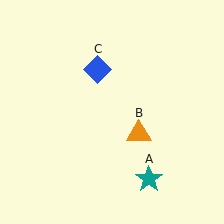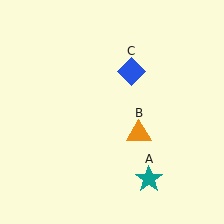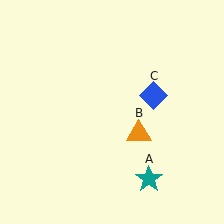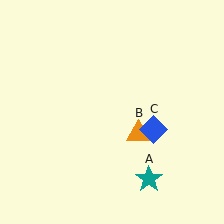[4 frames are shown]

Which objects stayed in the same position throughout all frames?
Teal star (object A) and orange triangle (object B) remained stationary.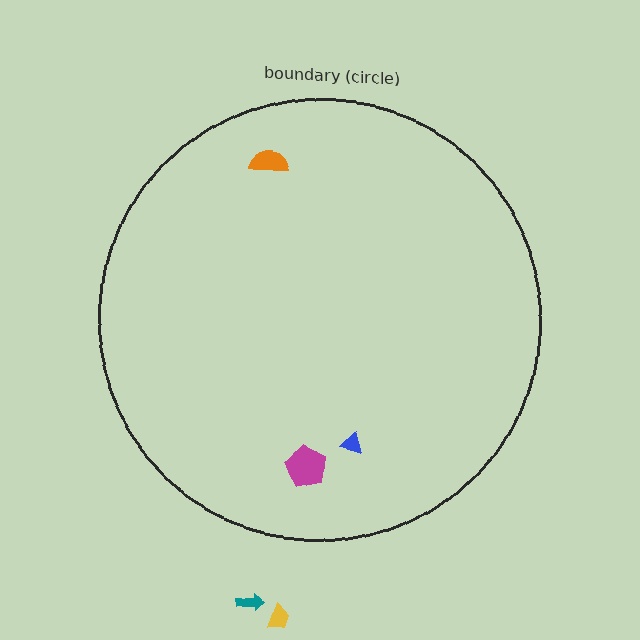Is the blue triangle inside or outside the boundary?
Inside.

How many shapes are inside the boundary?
3 inside, 2 outside.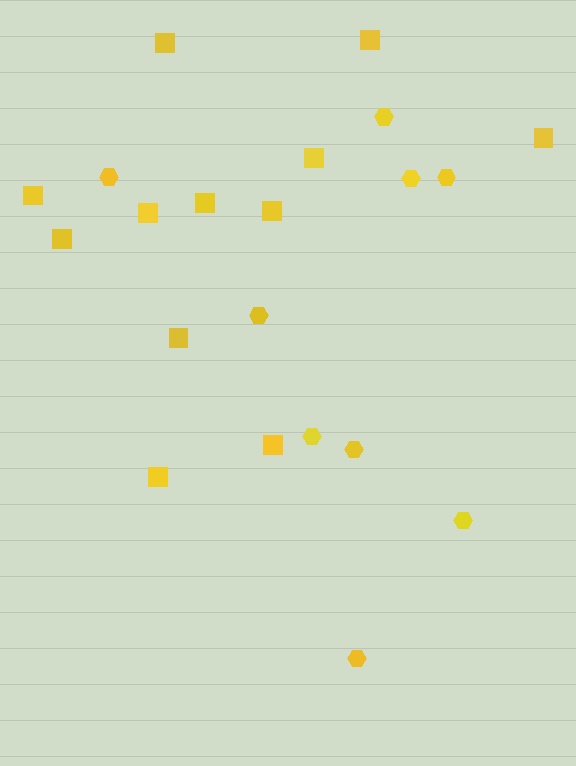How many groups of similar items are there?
There are 2 groups: one group of hexagons (9) and one group of squares (12).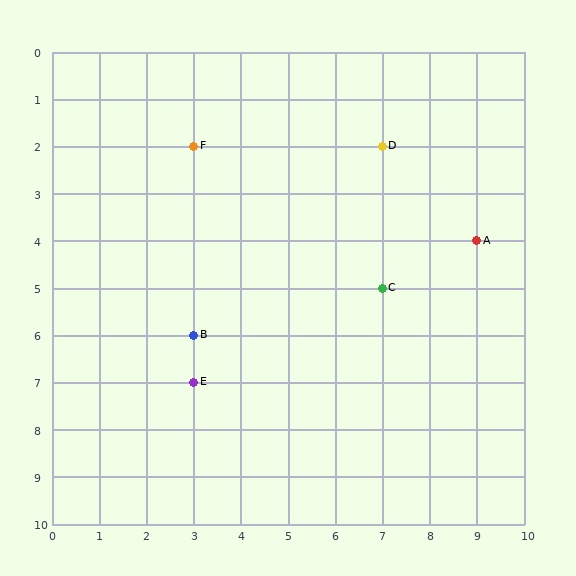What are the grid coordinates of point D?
Point D is at grid coordinates (7, 2).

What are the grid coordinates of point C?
Point C is at grid coordinates (7, 5).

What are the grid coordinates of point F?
Point F is at grid coordinates (3, 2).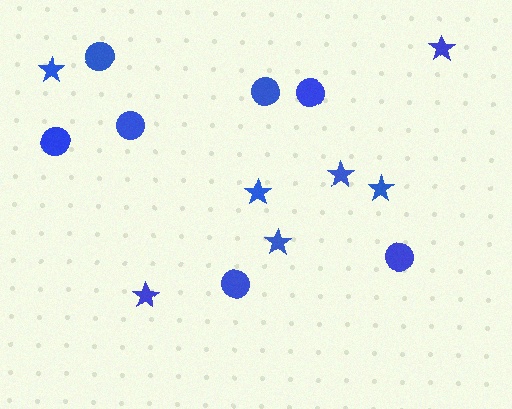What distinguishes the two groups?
There are 2 groups: one group of stars (7) and one group of circles (7).